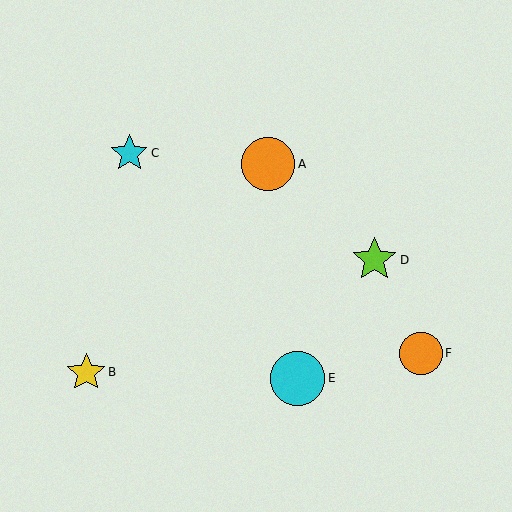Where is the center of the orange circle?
The center of the orange circle is at (421, 353).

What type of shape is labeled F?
Shape F is an orange circle.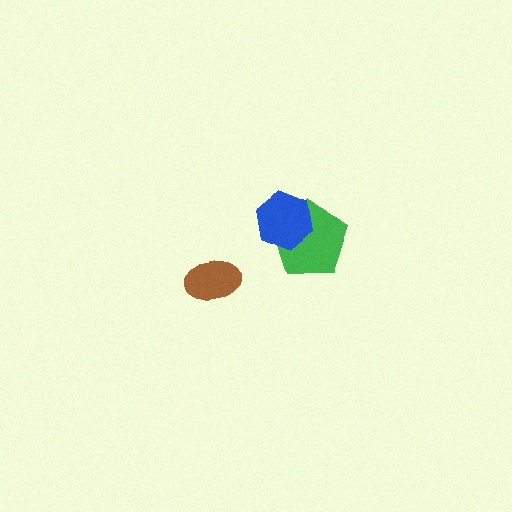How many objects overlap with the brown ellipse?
0 objects overlap with the brown ellipse.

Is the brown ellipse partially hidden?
No, no other shape covers it.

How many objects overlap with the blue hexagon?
1 object overlaps with the blue hexagon.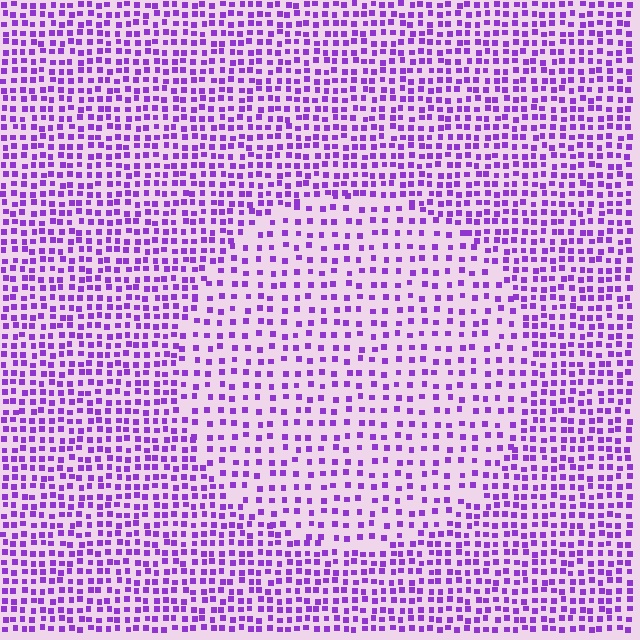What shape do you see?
I see a circle.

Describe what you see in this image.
The image contains small purple elements arranged at two different densities. A circle-shaped region is visible where the elements are less densely packed than the surrounding area.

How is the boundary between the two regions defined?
The boundary is defined by a change in element density (approximately 1.8x ratio). All elements are the same color, size, and shape.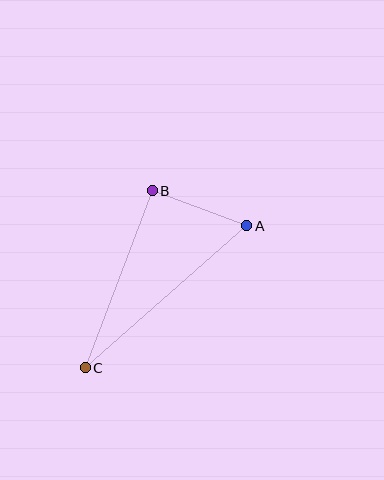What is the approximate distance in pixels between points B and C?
The distance between B and C is approximately 189 pixels.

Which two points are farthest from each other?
Points A and C are farthest from each other.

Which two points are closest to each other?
Points A and B are closest to each other.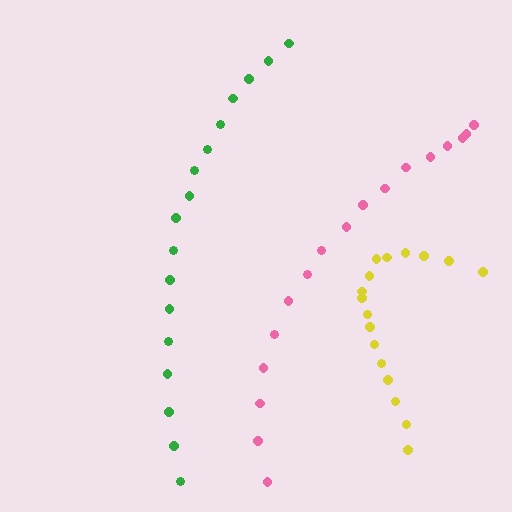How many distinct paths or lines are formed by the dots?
There are 3 distinct paths.